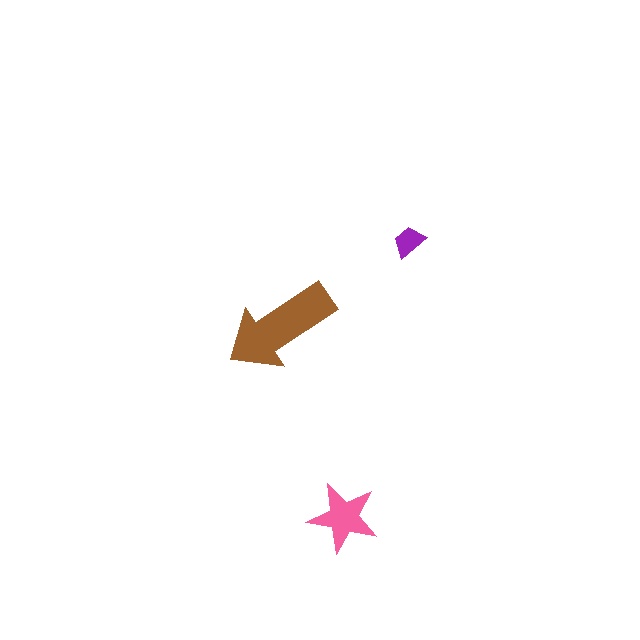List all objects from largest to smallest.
The brown arrow, the pink star, the purple trapezoid.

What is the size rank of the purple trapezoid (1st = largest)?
3rd.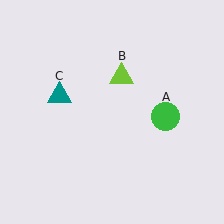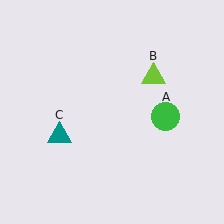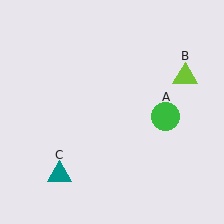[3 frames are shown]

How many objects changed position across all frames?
2 objects changed position: lime triangle (object B), teal triangle (object C).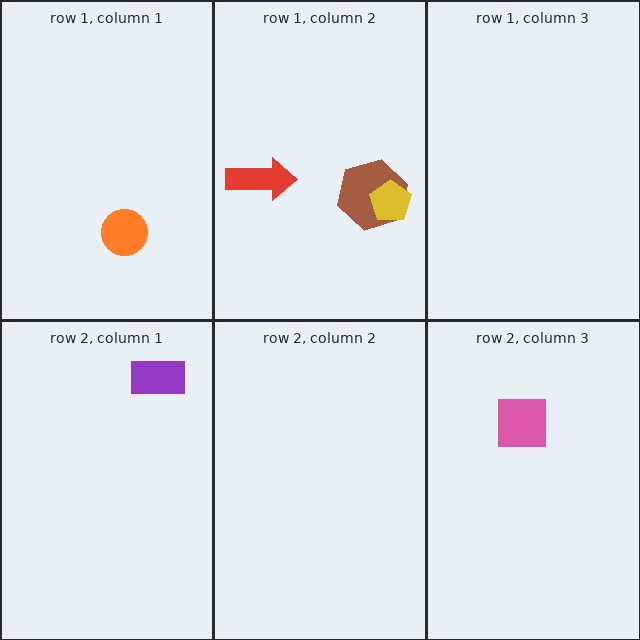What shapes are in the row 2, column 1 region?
The purple rectangle.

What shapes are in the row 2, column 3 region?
The pink square.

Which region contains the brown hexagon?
The row 1, column 2 region.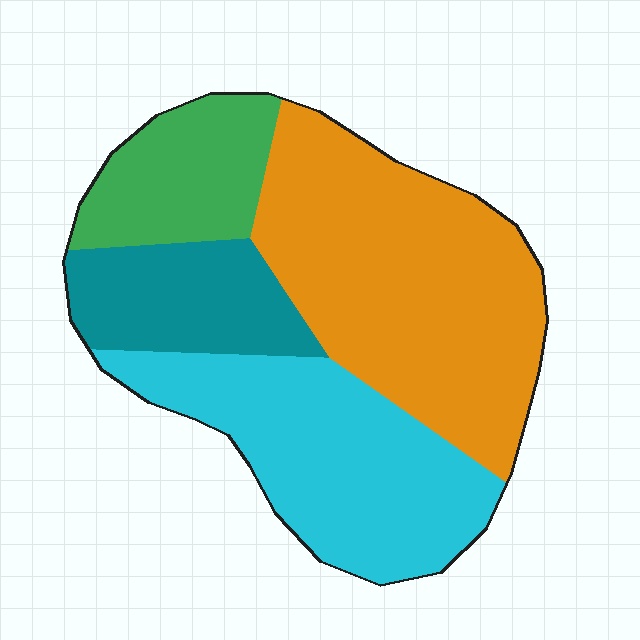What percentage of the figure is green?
Green takes up about one eighth (1/8) of the figure.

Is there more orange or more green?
Orange.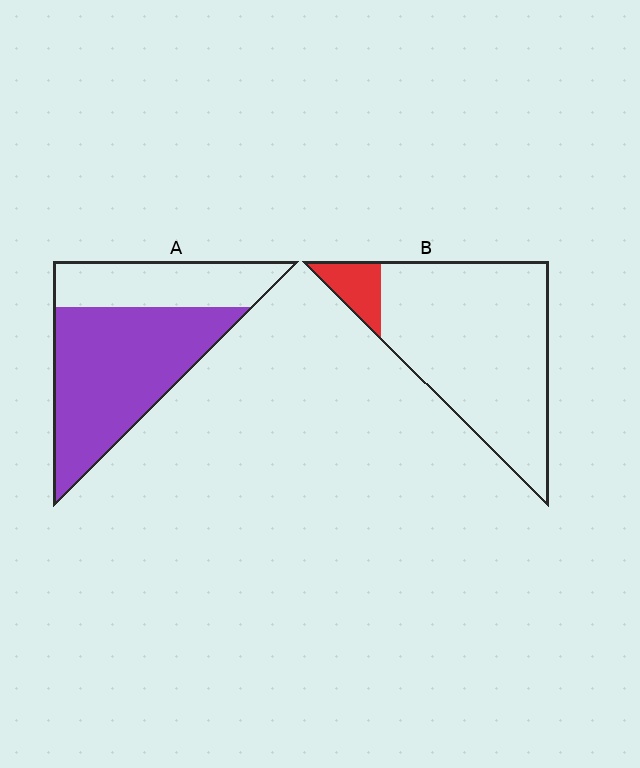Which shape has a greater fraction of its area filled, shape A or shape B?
Shape A.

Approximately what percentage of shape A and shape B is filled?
A is approximately 65% and B is approximately 10%.